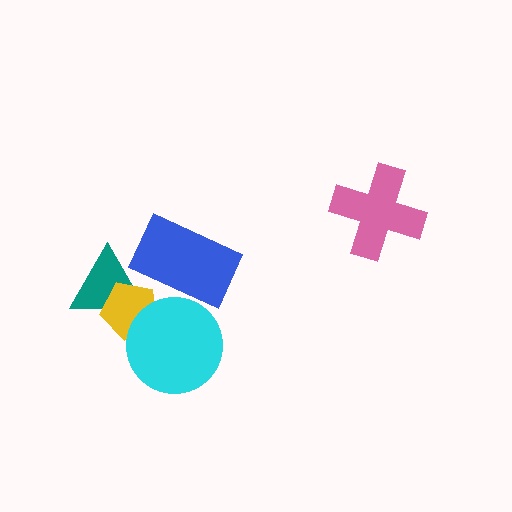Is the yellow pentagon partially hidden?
Yes, it is partially covered by another shape.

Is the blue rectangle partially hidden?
No, no other shape covers it.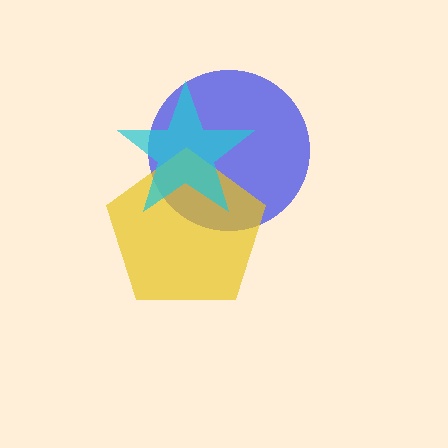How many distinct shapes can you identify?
There are 3 distinct shapes: a blue circle, a yellow pentagon, a cyan star.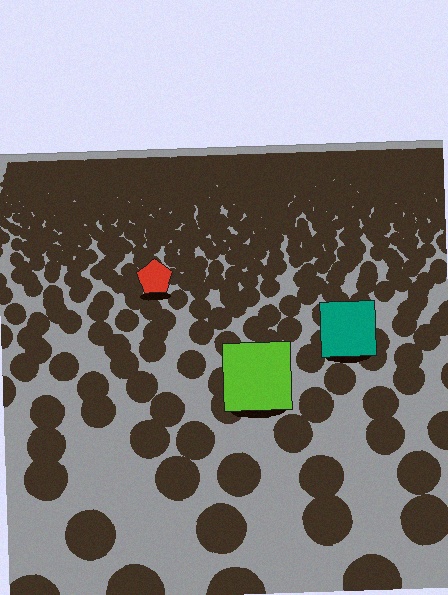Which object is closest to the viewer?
The lime square is closest. The texture marks near it are larger and more spread out.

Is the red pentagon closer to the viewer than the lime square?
No. The lime square is closer — you can tell from the texture gradient: the ground texture is coarser near it.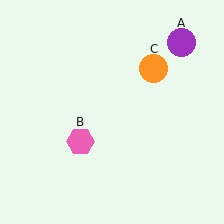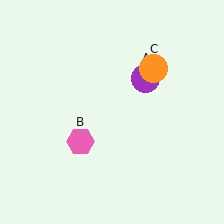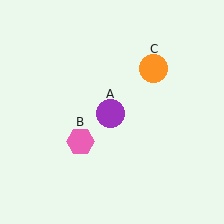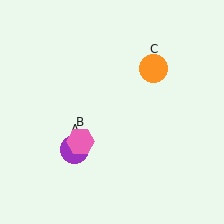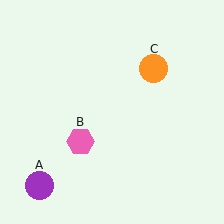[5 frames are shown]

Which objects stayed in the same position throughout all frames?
Pink hexagon (object B) and orange circle (object C) remained stationary.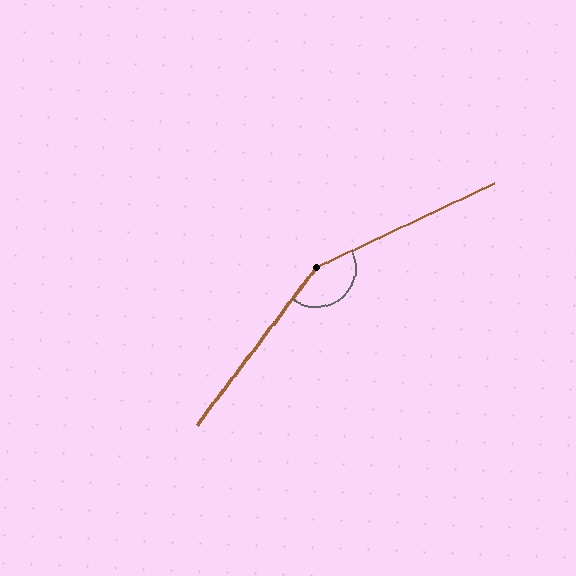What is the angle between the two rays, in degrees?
Approximately 152 degrees.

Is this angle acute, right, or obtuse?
It is obtuse.